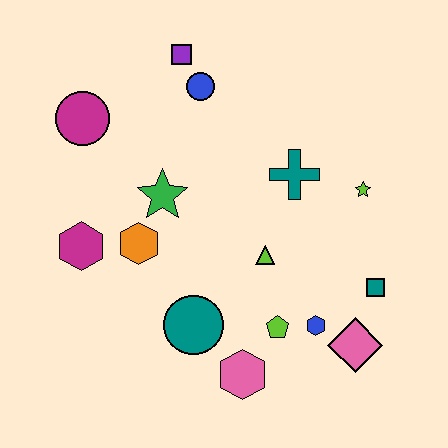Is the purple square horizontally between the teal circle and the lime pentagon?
No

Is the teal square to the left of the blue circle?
No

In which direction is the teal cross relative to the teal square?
The teal cross is above the teal square.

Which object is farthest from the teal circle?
The purple square is farthest from the teal circle.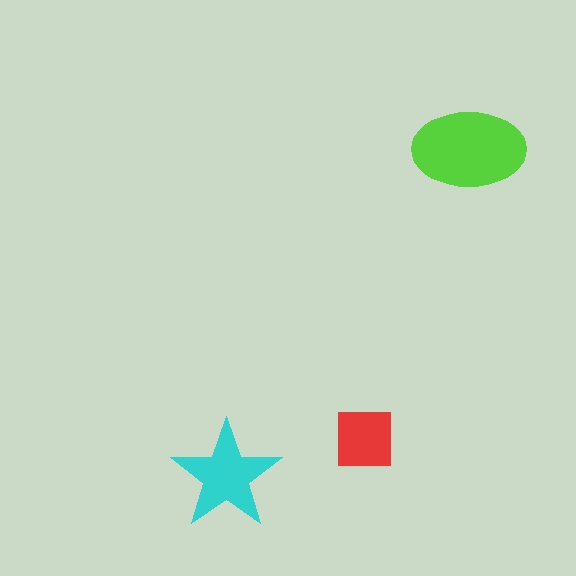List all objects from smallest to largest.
The red square, the cyan star, the lime ellipse.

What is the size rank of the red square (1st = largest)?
3rd.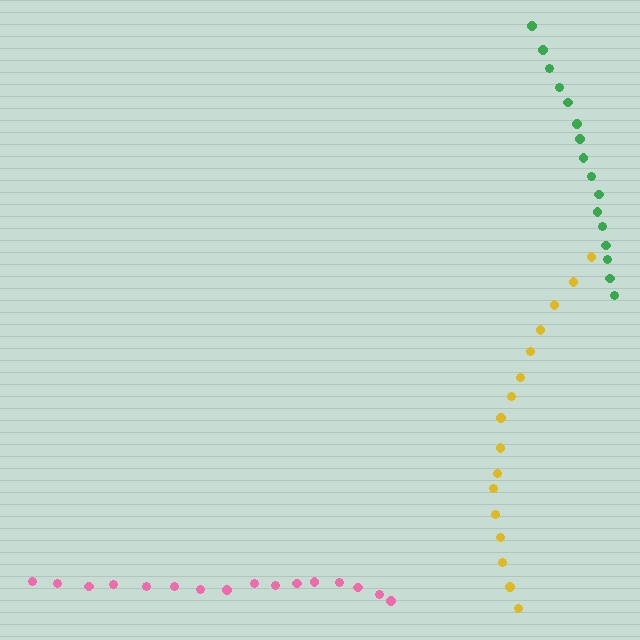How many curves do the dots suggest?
There are 3 distinct paths.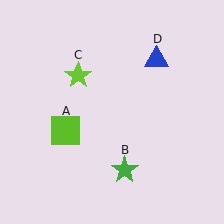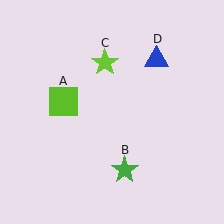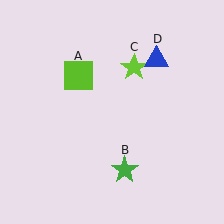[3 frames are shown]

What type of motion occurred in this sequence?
The lime square (object A), lime star (object C) rotated clockwise around the center of the scene.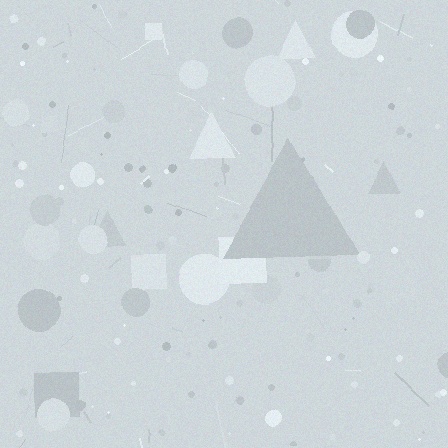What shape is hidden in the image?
A triangle is hidden in the image.